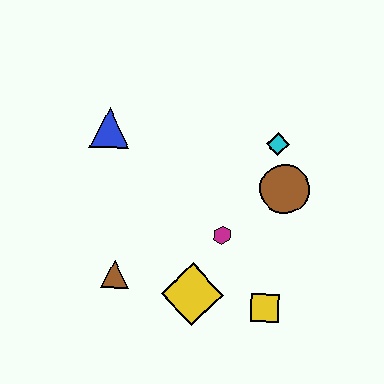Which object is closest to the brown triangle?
The yellow diamond is closest to the brown triangle.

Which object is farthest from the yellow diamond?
The blue triangle is farthest from the yellow diamond.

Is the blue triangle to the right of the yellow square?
No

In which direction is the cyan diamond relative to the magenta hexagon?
The cyan diamond is above the magenta hexagon.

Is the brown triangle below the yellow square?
No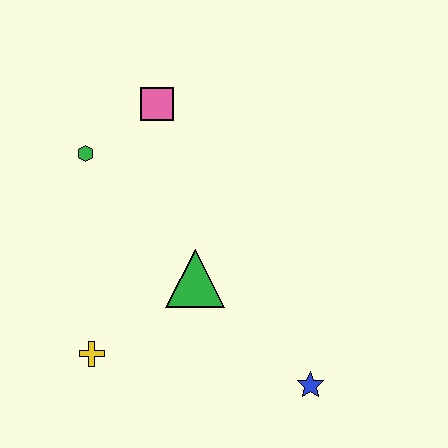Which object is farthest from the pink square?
The blue star is farthest from the pink square.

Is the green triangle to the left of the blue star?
Yes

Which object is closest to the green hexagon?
The pink square is closest to the green hexagon.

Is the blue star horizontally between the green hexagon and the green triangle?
No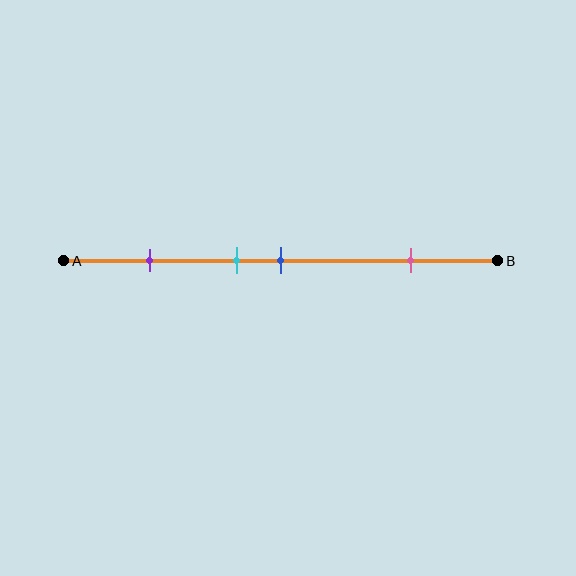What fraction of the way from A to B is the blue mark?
The blue mark is approximately 50% (0.5) of the way from A to B.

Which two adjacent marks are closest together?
The cyan and blue marks are the closest adjacent pair.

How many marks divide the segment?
There are 4 marks dividing the segment.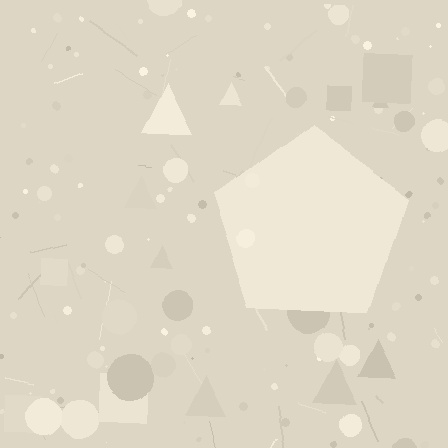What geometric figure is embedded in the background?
A pentagon is embedded in the background.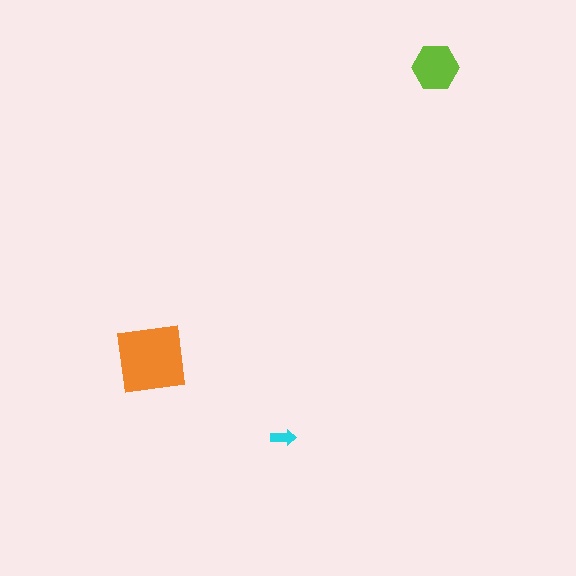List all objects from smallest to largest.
The cyan arrow, the lime hexagon, the orange square.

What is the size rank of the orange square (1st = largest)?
1st.